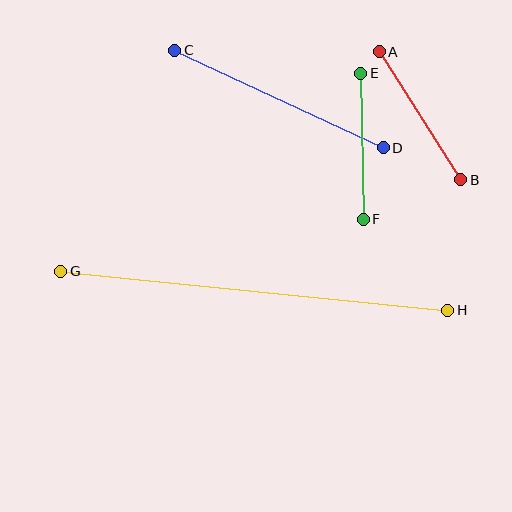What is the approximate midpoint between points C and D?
The midpoint is at approximately (279, 99) pixels.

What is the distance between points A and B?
The distance is approximately 152 pixels.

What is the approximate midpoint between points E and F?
The midpoint is at approximately (362, 146) pixels.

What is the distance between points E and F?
The distance is approximately 146 pixels.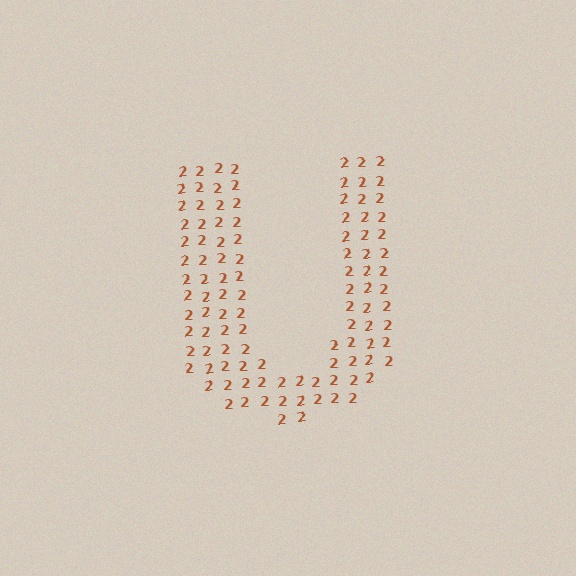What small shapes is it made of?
It is made of small digit 2's.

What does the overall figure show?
The overall figure shows the letter U.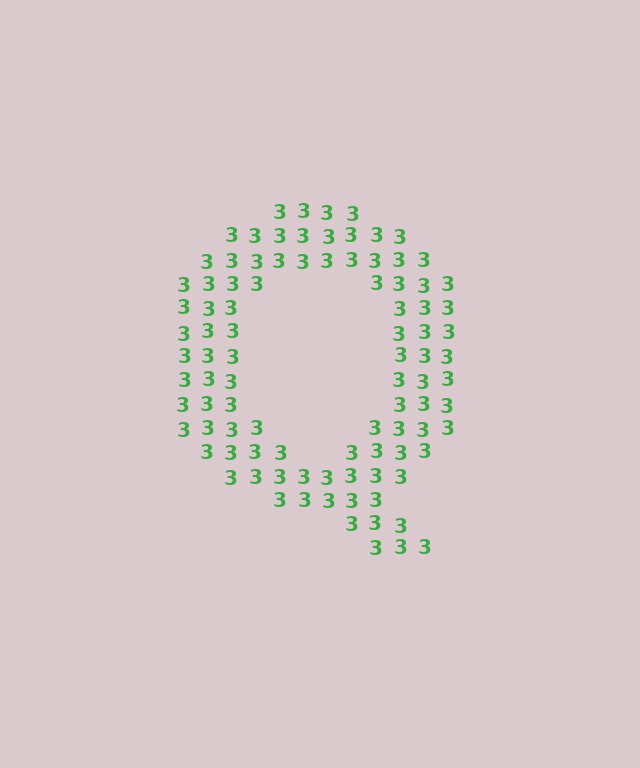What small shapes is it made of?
It is made of small digit 3's.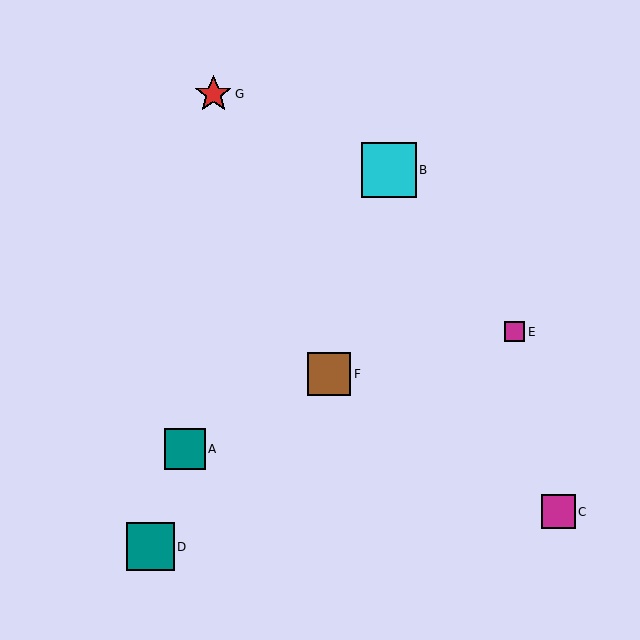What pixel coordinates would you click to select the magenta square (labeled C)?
Click at (558, 512) to select the magenta square C.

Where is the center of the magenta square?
The center of the magenta square is at (515, 332).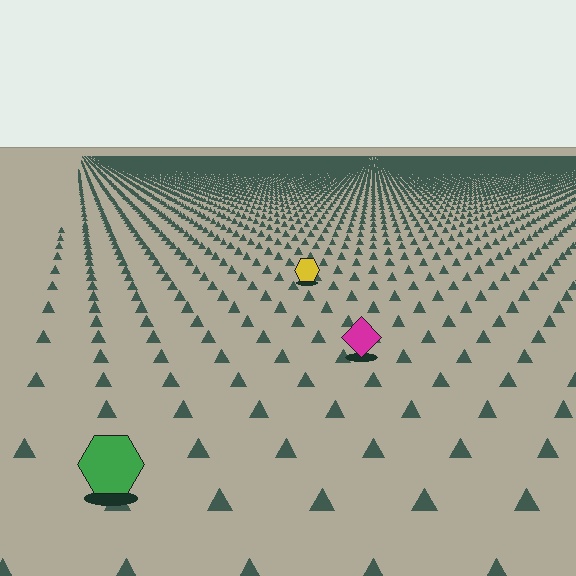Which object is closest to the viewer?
The green hexagon is closest. The texture marks near it are larger and more spread out.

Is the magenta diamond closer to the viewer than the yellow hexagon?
Yes. The magenta diamond is closer — you can tell from the texture gradient: the ground texture is coarser near it.